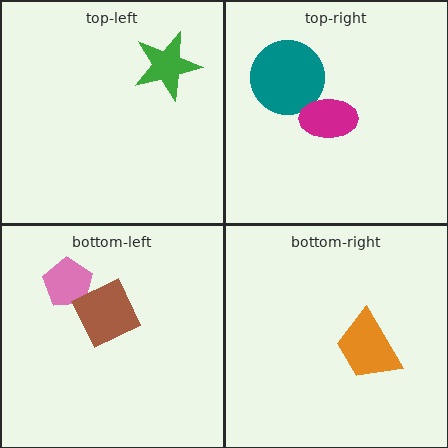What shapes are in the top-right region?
The teal circle, the magenta ellipse.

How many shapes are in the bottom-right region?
1.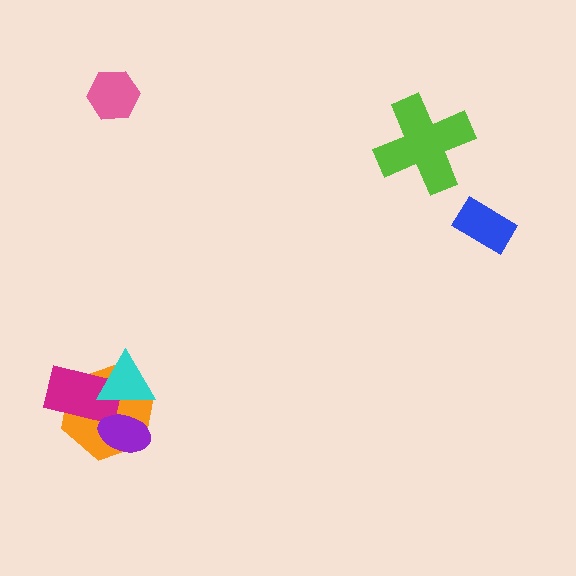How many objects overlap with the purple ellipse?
3 objects overlap with the purple ellipse.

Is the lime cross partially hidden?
No, no other shape covers it.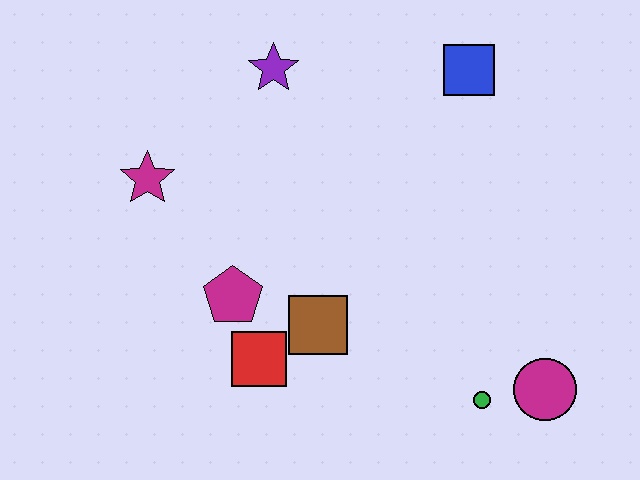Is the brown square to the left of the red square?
No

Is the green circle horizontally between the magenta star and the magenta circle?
Yes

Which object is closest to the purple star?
The magenta star is closest to the purple star.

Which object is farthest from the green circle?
The magenta star is farthest from the green circle.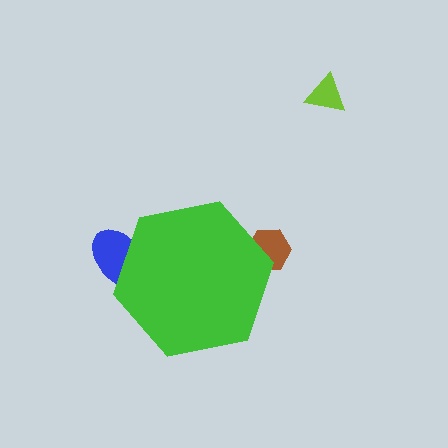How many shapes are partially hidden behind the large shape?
2 shapes are partially hidden.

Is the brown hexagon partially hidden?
Yes, the brown hexagon is partially hidden behind the green hexagon.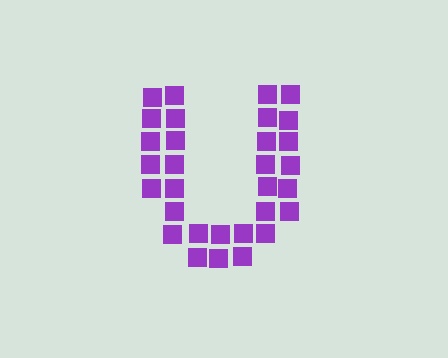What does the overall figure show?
The overall figure shows the letter U.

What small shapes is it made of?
It is made of small squares.